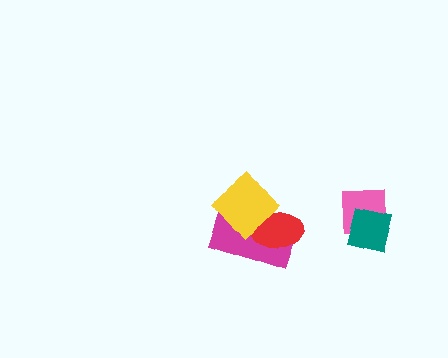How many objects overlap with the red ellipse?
2 objects overlap with the red ellipse.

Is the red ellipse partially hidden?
Yes, it is partially covered by another shape.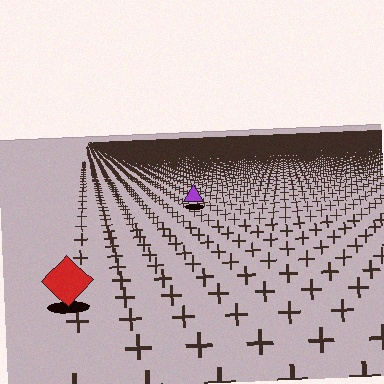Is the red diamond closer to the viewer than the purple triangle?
Yes. The red diamond is closer — you can tell from the texture gradient: the ground texture is coarser near it.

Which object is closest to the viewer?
The red diamond is closest. The texture marks near it are larger and more spread out.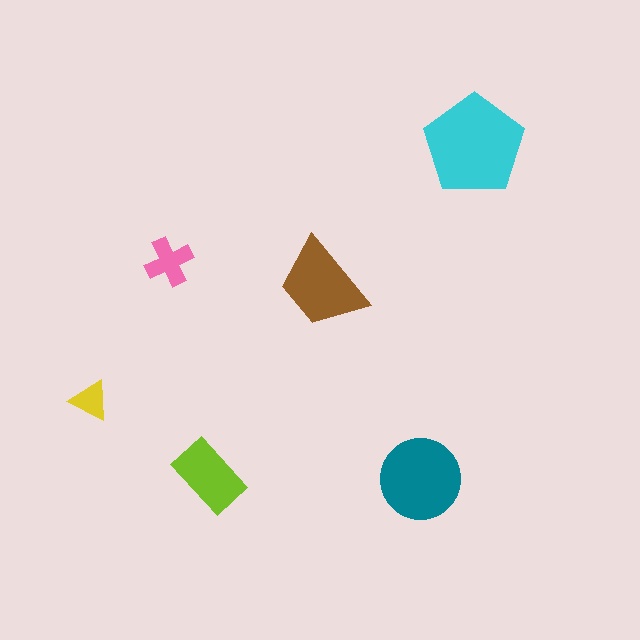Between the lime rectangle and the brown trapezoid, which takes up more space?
The brown trapezoid.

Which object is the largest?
The cyan pentagon.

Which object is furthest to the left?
The yellow triangle is leftmost.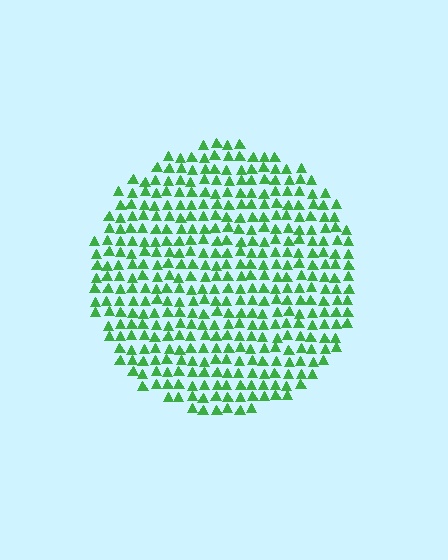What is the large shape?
The large shape is a circle.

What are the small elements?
The small elements are triangles.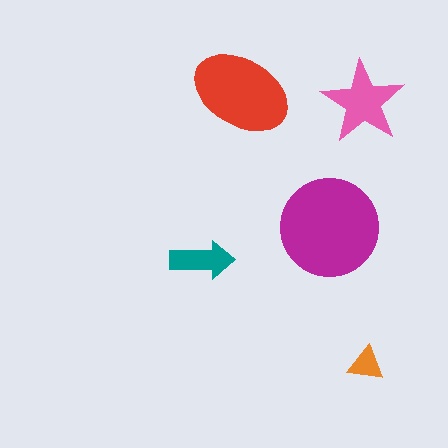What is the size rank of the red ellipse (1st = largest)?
2nd.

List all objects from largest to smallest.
The magenta circle, the red ellipse, the pink star, the teal arrow, the orange triangle.